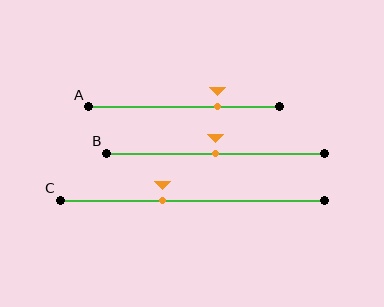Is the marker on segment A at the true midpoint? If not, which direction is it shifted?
No, the marker on segment A is shifted to the right by about 17% of the segment length.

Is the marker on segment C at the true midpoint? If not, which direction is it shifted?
No, the marker on segment C is shifted to the left by about 11% of the segment length.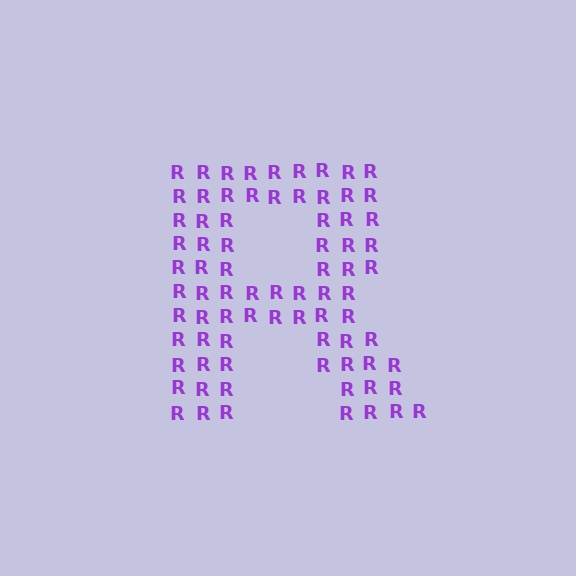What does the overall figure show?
The overall figure shows the letter R.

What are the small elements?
The small elements are letter R's.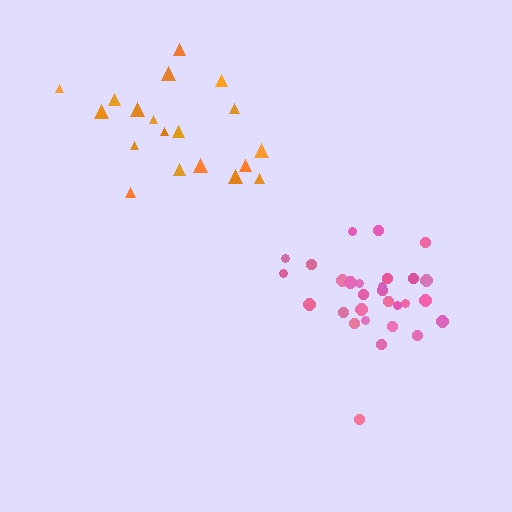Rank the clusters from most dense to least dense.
pink, orange.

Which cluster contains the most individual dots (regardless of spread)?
Pink (29).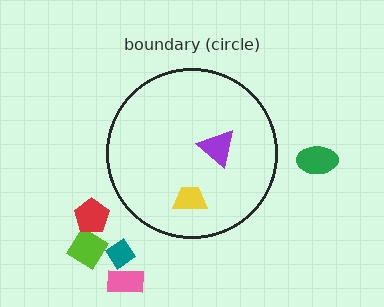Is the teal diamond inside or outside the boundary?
Outside.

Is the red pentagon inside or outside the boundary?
Outside.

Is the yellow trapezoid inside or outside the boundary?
Inside.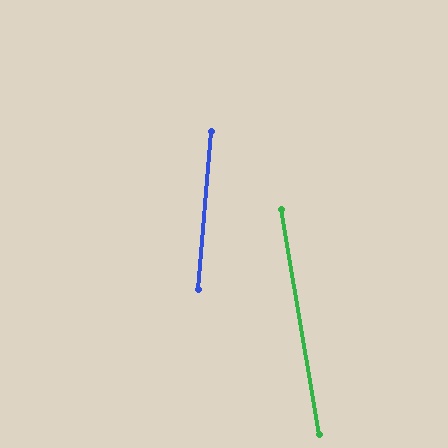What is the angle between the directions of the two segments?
Approximately 15 degrees.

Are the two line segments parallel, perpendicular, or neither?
Neither parallel nor perpendicular — they differ by about 15°.